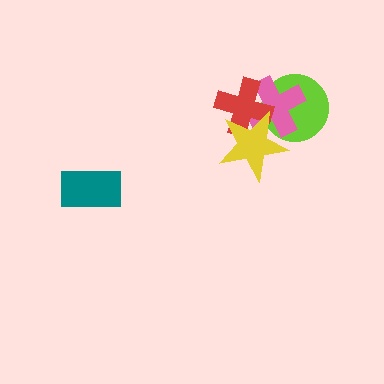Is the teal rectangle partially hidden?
No, no other shape covers it.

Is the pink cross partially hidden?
Yes, it is partially covered by another shape.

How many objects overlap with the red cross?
3 objects overlap with the red cross.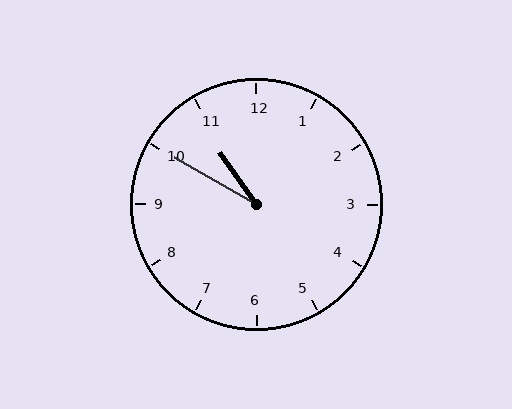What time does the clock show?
10:50.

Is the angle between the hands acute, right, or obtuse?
It is acute.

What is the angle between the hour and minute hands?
Approximately 25 degrees.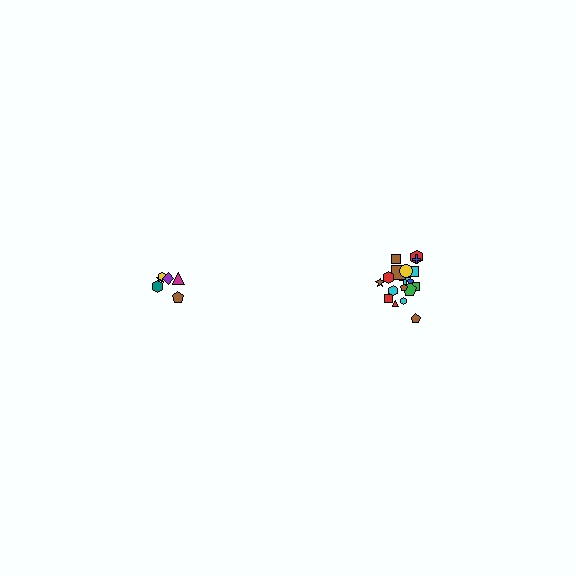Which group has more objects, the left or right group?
The right group.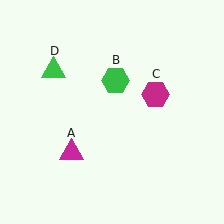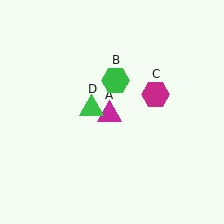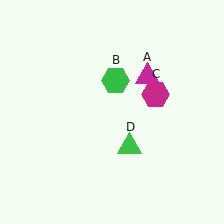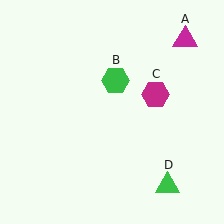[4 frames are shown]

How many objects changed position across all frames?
2 objects changed position: magenta triangle (object A), green triangle (object D).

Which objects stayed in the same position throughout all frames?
Green hexagon (object B) and magenta hexagon (object C) remained stationary.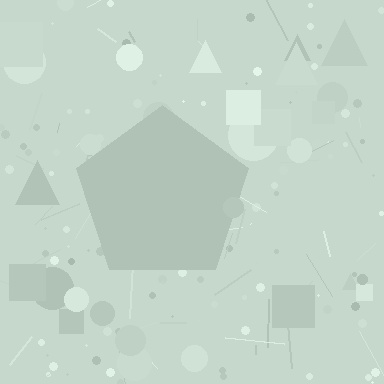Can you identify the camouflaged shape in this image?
The camouflaged shape is a pentagon.